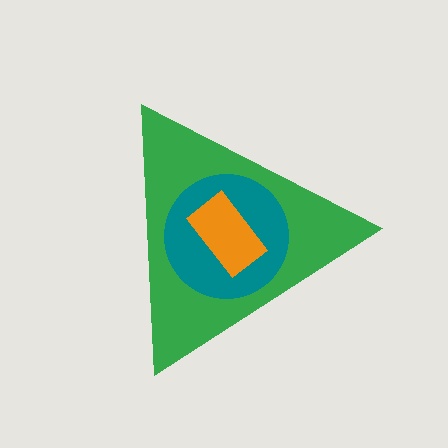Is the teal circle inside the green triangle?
Yes.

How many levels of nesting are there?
3.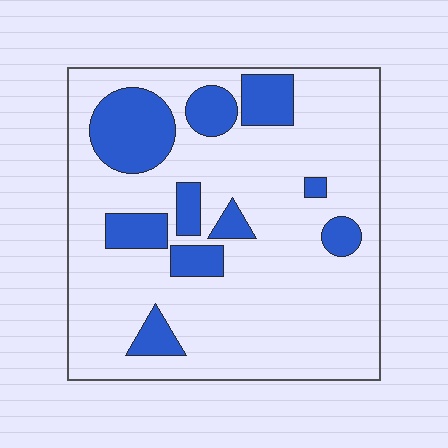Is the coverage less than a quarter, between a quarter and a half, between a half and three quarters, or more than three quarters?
Less than a quarter.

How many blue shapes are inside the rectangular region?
10.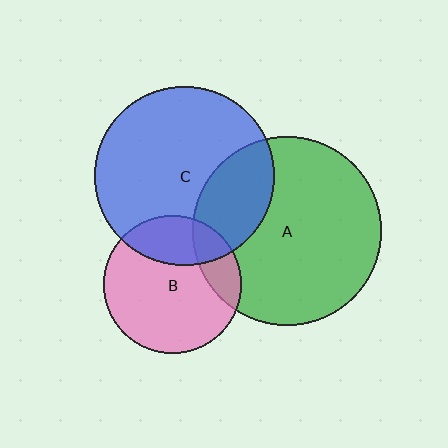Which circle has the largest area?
Circle A (green).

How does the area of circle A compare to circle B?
Approximately 1.9 times.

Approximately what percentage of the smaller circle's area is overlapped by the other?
Approximately 15%.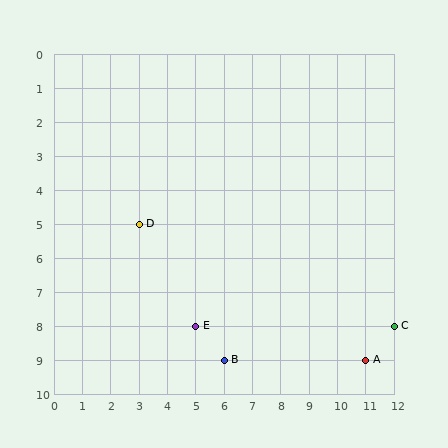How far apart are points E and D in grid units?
Points E and D are 2 columns and 3 rows apart (about 3.6 grid units diagonally).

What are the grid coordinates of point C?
Point C is at grid coordinates (12, 8).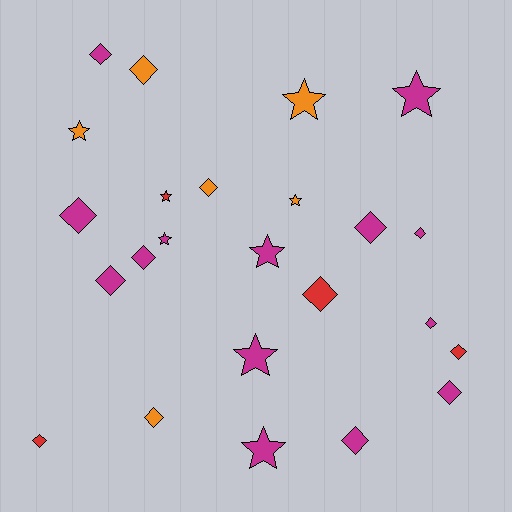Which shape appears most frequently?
Diamond, with 15 objects.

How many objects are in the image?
There are 24 objects.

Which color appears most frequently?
Magenta, with 14 objects.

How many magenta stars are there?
There are 5 magenta stars.